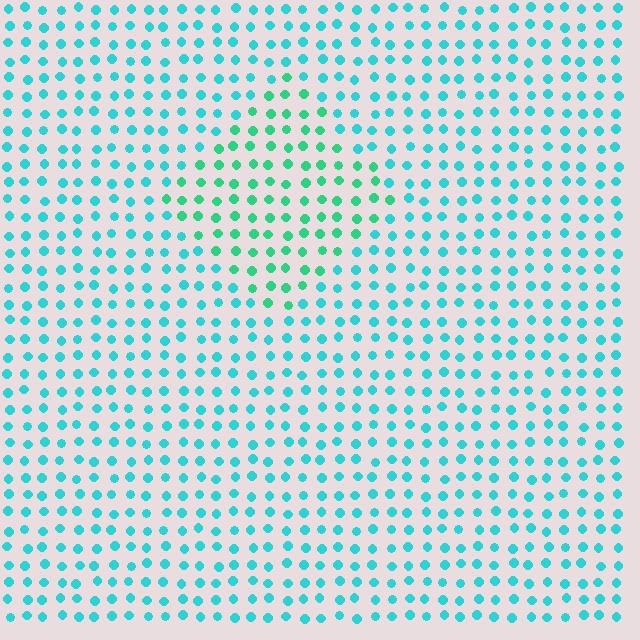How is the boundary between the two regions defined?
The boundary is defined purely by a slight shift in hue (about 30 degrees). Spacing, size, and orientation are identical on both sides.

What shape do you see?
I see a diamond.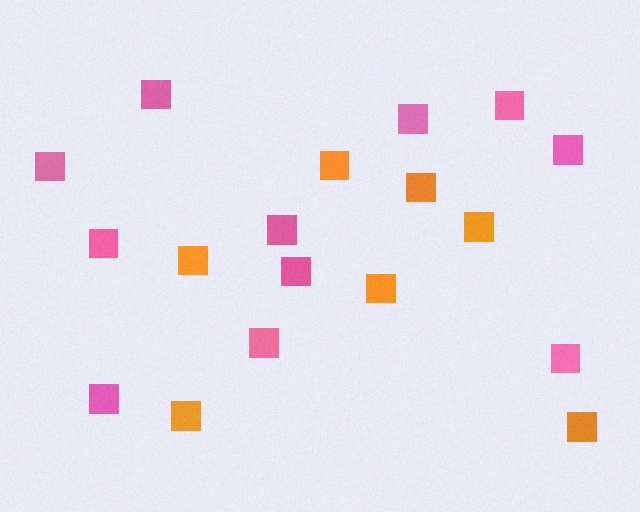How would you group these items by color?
There are 2 groups: one group of orange squares (7) and one group of pink squares (11).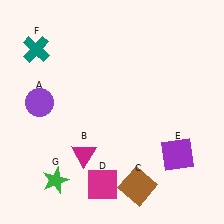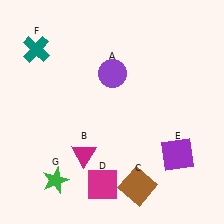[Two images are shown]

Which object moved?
The purple circle (A) moved right.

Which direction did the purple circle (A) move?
The purple circle (A) moved right.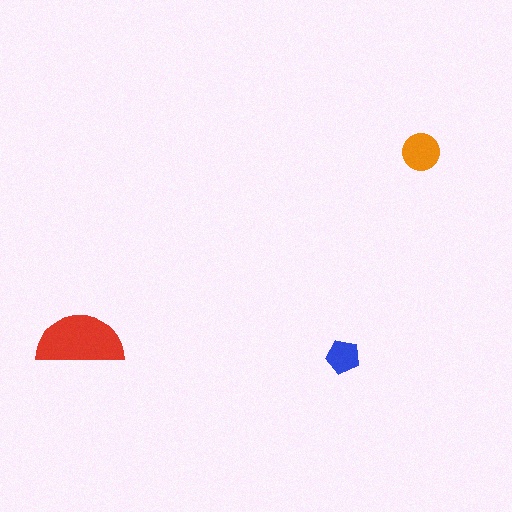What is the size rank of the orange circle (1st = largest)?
2nd.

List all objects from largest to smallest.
The red semicircle, the orange circle, the blue pentagon.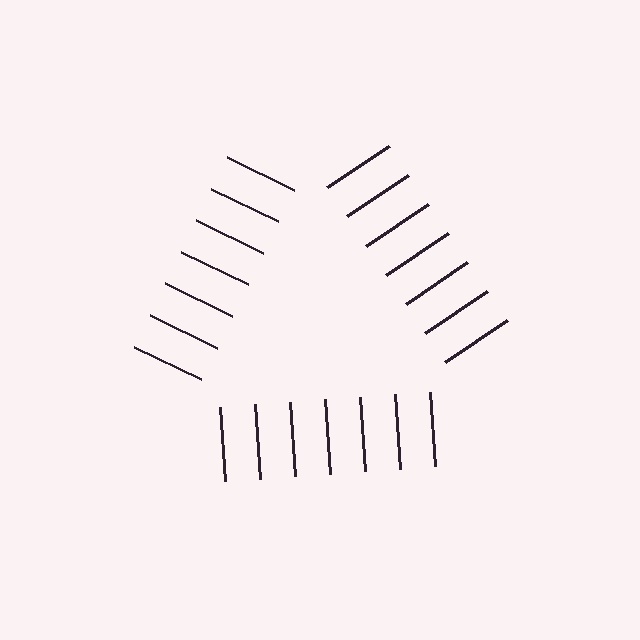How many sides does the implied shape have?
3 sides — the line-ends trace a triangle.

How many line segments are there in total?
21 — 7 along each of the 3 edges.